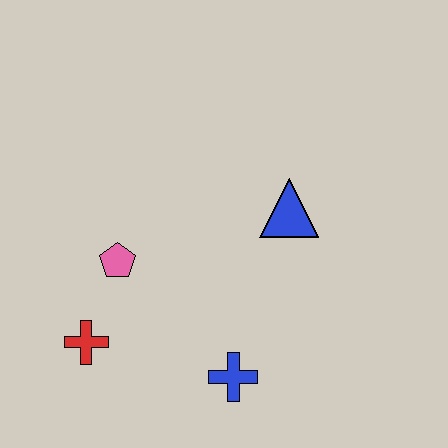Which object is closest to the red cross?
The pink pentagon is closest to the red cross.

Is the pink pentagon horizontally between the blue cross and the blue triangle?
No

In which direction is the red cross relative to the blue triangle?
The red cross is to the left of the blue triangle.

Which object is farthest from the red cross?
The blue triangle is farthest from the red cross.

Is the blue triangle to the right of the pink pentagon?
Yes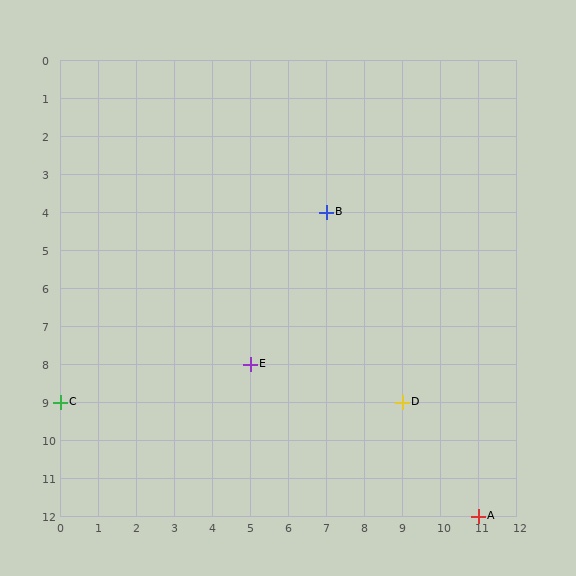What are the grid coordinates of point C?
Point C is at grid coordinates (0, 9).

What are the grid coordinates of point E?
Point E is at grid coordinates (5, 8).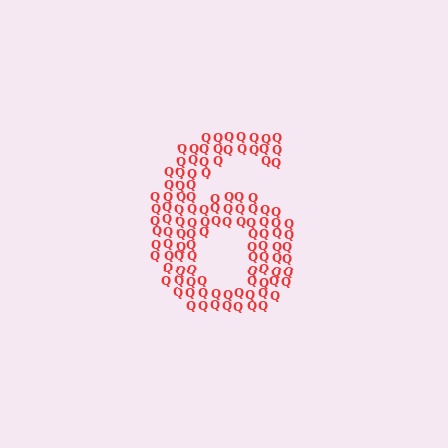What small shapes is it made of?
It is made of small letter Q's.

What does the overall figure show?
The overall figure shows the digit 6.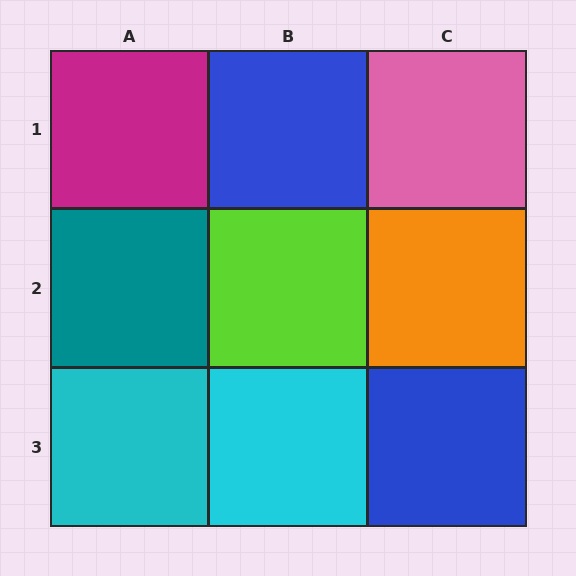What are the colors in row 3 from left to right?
Cyan, cyan, blue.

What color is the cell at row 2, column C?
Orange.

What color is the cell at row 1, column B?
Blue.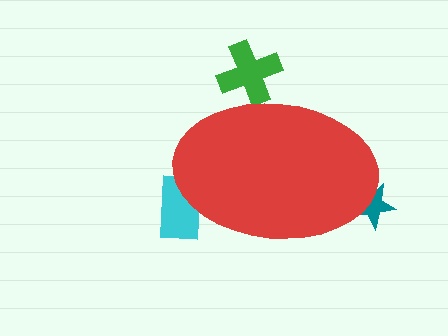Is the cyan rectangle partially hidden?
Yes, the cyan rectangle is partially hidden behind the red ellipse.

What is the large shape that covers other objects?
A red ellipse.